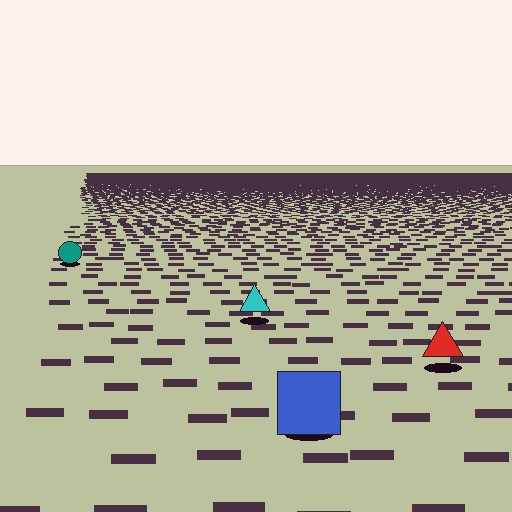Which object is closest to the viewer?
The blue square is closest. The texture marks near it are larger and more spread out.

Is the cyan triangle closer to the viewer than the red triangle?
No. The red triangle is closer — you can tell from the texture gradient: the ground texture is coarser near it.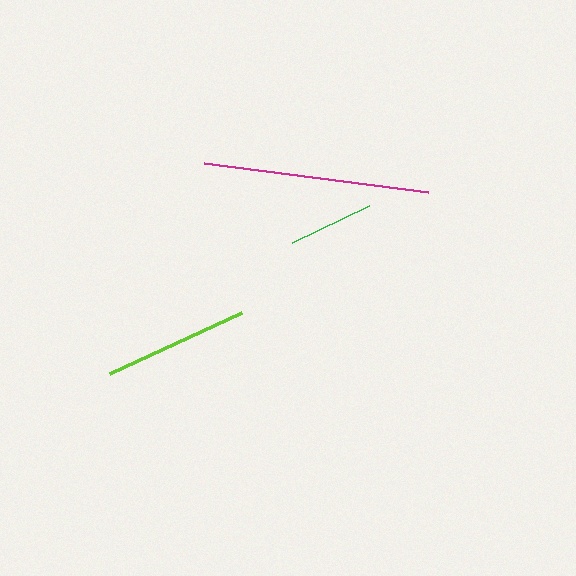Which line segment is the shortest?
The green line is the shortest at approximately 86 pixels.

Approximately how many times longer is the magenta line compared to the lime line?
The magenta line is approximately 1.5 times the length of the lime line.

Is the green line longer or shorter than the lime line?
The lime line is longer than the green line.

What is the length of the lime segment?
The lime segment is approximately 146 pixels long.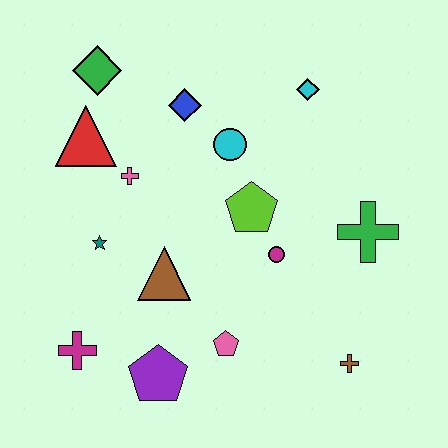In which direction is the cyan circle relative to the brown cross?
The cyan circle is above the brown cross.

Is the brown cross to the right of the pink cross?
Yes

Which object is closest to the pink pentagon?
The purple pentagon is closest to the pink pentagon.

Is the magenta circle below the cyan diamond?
Yes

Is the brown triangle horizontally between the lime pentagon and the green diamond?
Yes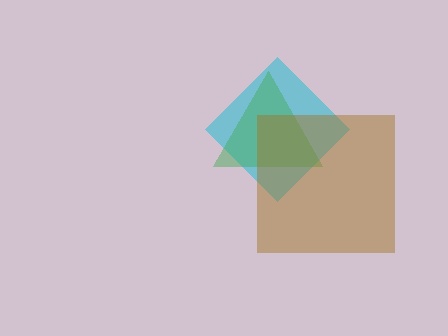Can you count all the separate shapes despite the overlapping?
Yes, there are 3 separate shapes.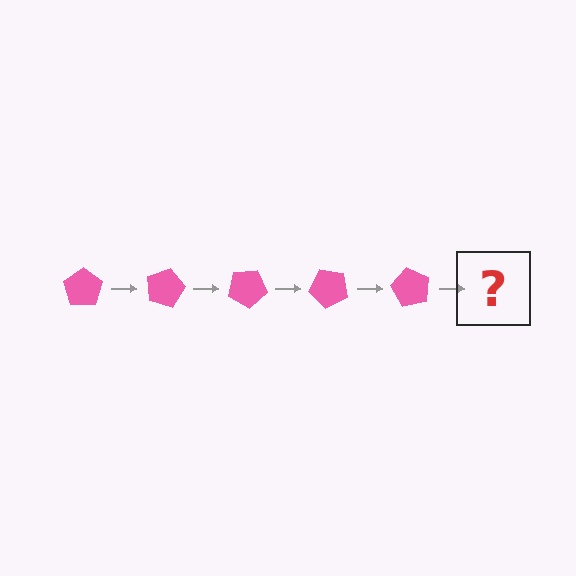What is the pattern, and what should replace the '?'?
The pattern is that the pentagon rotates 15 degrees each step. The '?' should be a pink pentagon rotated 75 degrees.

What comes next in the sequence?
The next element should be a pink pentagon rotated 75 degrees.